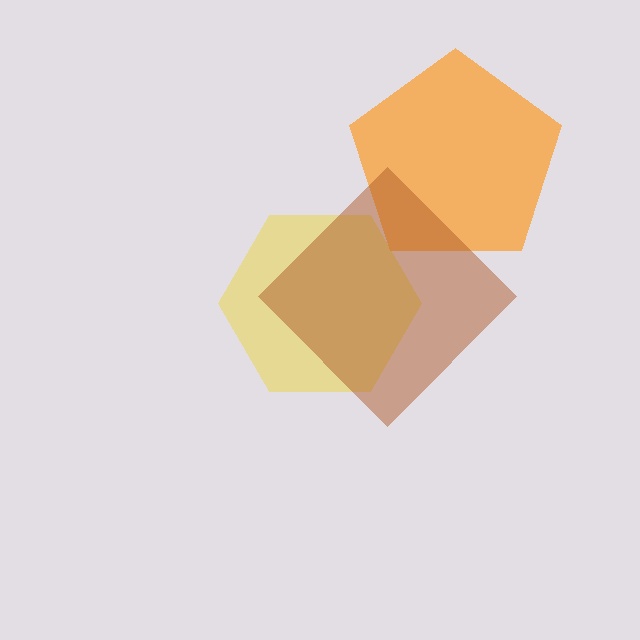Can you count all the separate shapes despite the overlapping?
Yes, there are 3 separate shapes.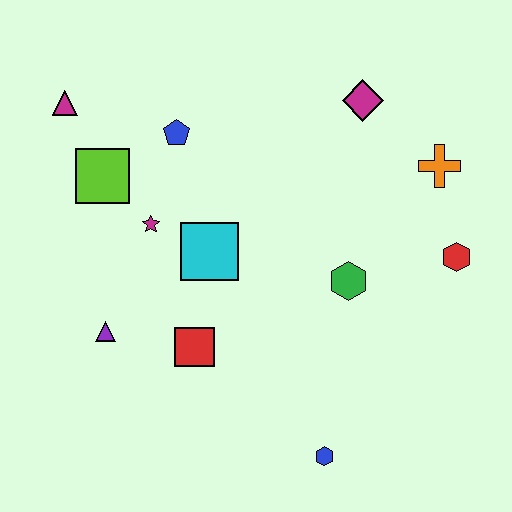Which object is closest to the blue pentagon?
The lime square is closest to the blue pentagon.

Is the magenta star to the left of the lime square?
No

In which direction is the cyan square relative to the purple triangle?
The cyan square is to the right of the purple triangle.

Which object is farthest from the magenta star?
The red hexagon is farthest from the magenta star.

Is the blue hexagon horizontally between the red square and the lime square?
No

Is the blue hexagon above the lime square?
No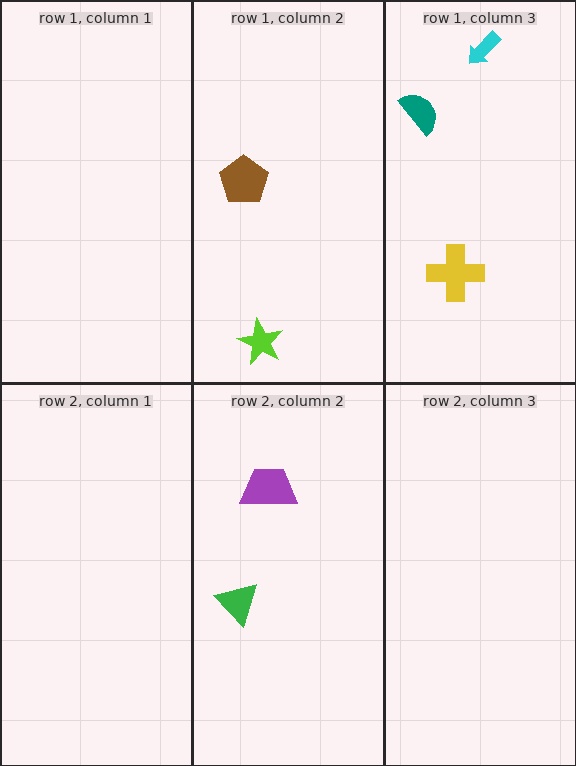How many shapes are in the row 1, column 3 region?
3.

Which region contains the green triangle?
The row 2, column 2 region.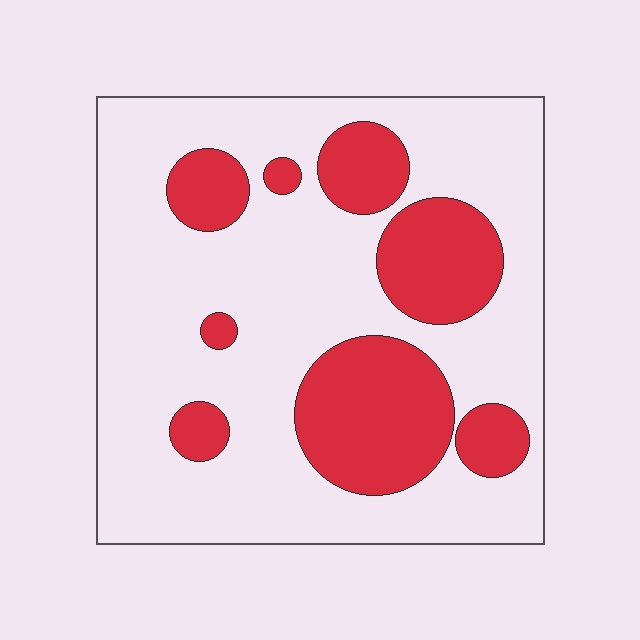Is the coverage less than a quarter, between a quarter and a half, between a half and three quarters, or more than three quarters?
Between a quarter and a half.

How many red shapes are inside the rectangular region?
8.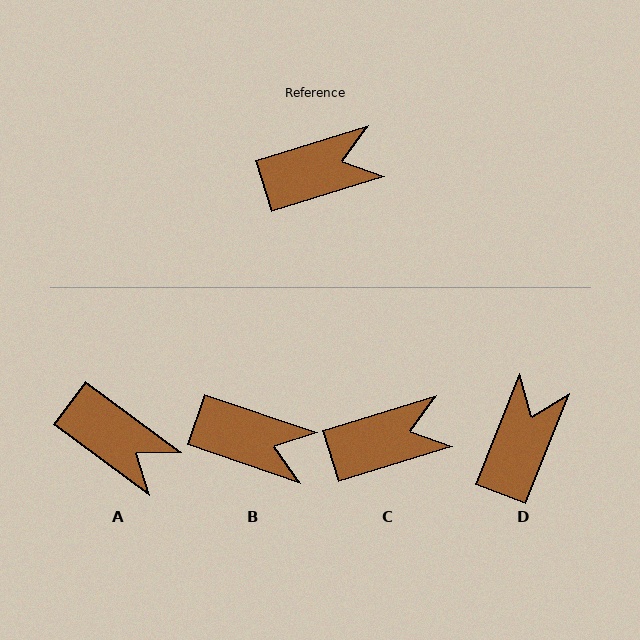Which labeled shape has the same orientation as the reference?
C.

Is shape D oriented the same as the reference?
No, it is off by about 51 degrees.